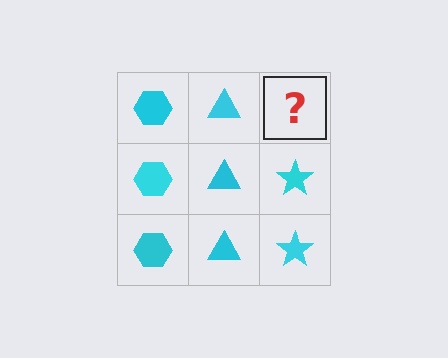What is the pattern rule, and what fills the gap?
The rule is that each column has a consistent shape. The gap should be filled with a cyan star.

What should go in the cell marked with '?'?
The missing cell should contain a cyan star.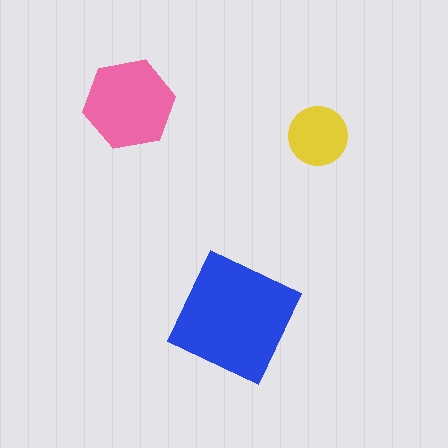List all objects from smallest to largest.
The yellow circle, the pink hexagon, the blue square.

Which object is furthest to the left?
The pink hexagon is leftmost.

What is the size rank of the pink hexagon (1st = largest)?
2nd.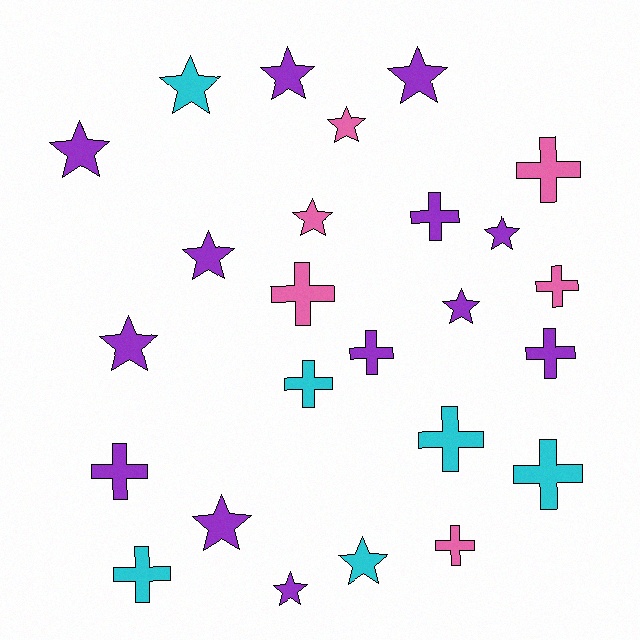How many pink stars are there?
There are 2 pink stars.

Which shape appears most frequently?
Star, with 13 objects.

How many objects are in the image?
There are 25 objects.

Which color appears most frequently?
Purple, with 13 objects.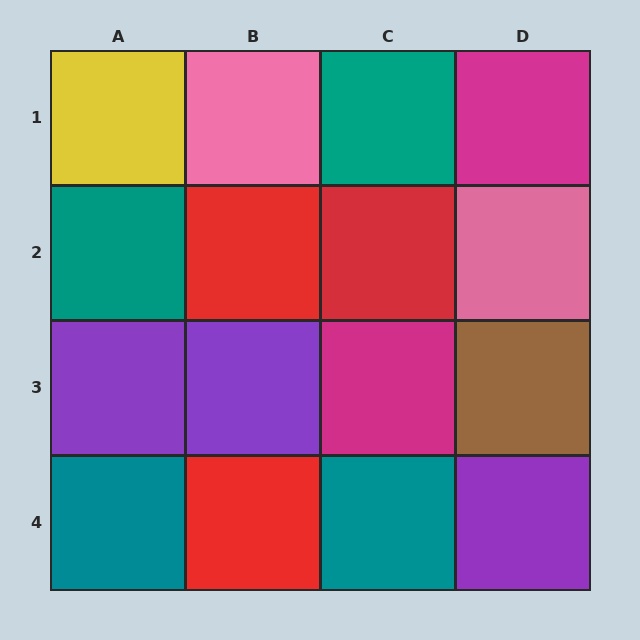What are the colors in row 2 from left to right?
Teal, red, red, pink.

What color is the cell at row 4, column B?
Red.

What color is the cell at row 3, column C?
Magenta.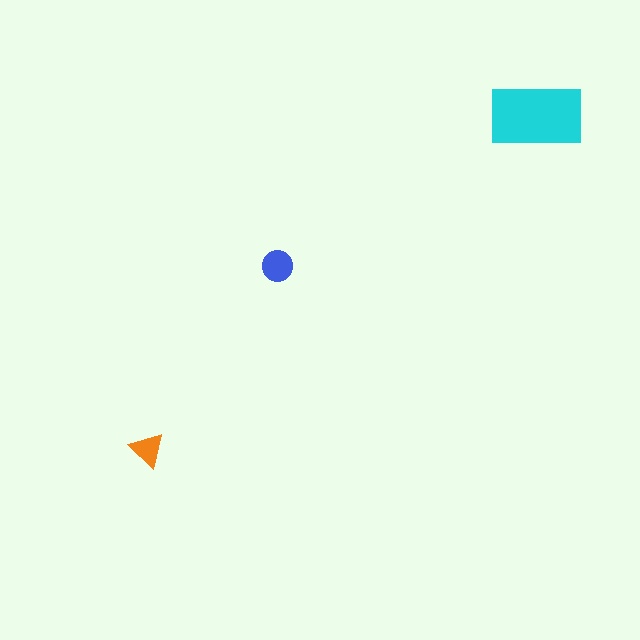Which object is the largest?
The cyan rectangle.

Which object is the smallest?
The orange triangle.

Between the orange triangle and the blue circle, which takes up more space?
The blue circle.